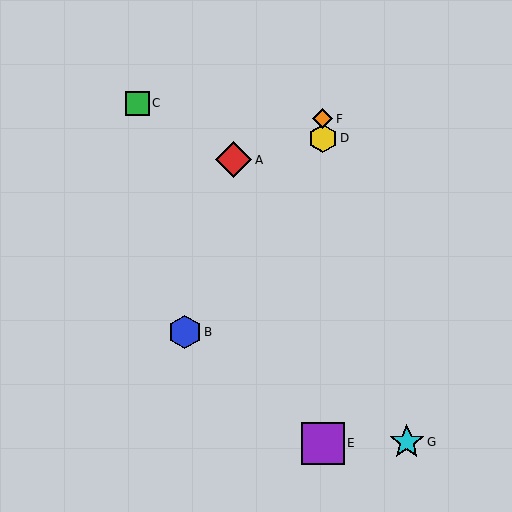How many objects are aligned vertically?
3 objects (D, E, F) are aligned vertically.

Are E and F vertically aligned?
Yes, both are at x≈323.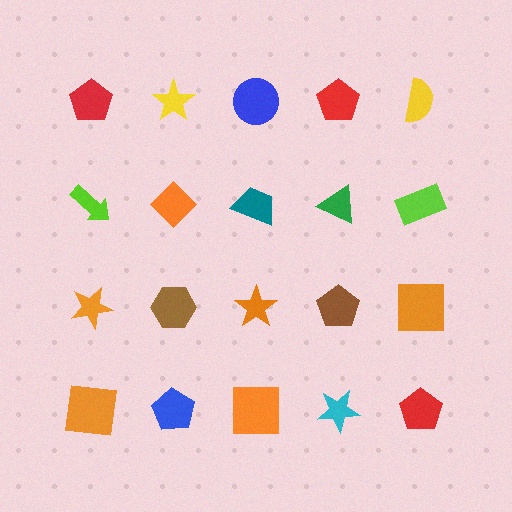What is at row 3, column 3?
An orange star.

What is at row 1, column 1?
A red pentagon.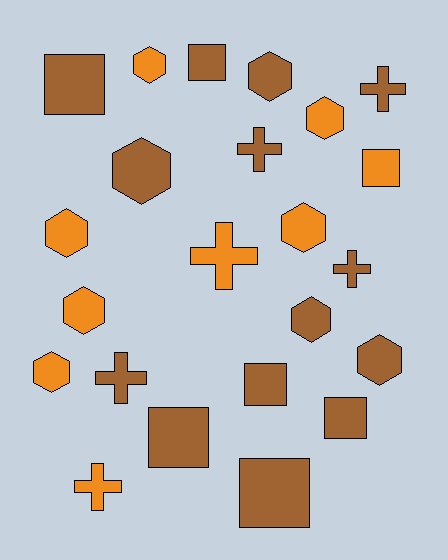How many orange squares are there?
There is 1 orange square.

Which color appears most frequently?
Brown, with 14 objects.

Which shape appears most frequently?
Hexagon, with 10 objects.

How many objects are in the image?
There are 23 objects.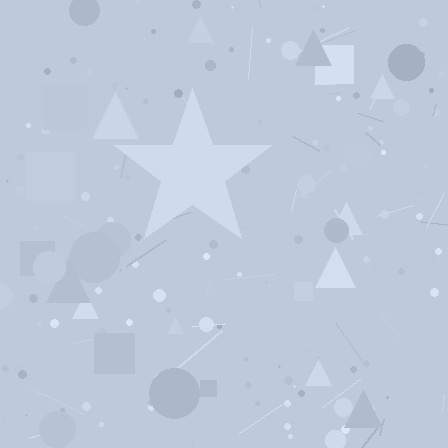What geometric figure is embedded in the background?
A star is embedded in the background.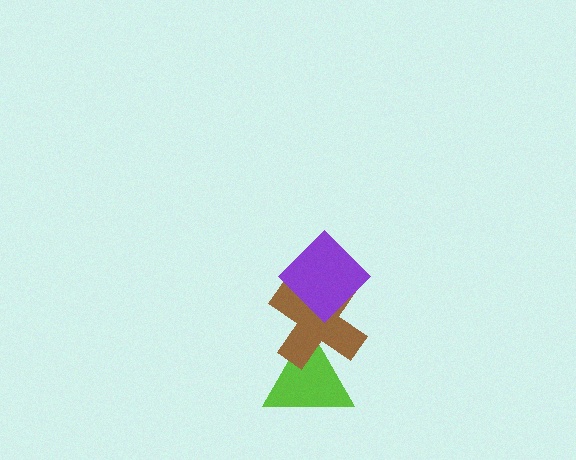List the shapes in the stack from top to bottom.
From top to bottom: the purple diamond, the brown cross, the lime triangle.